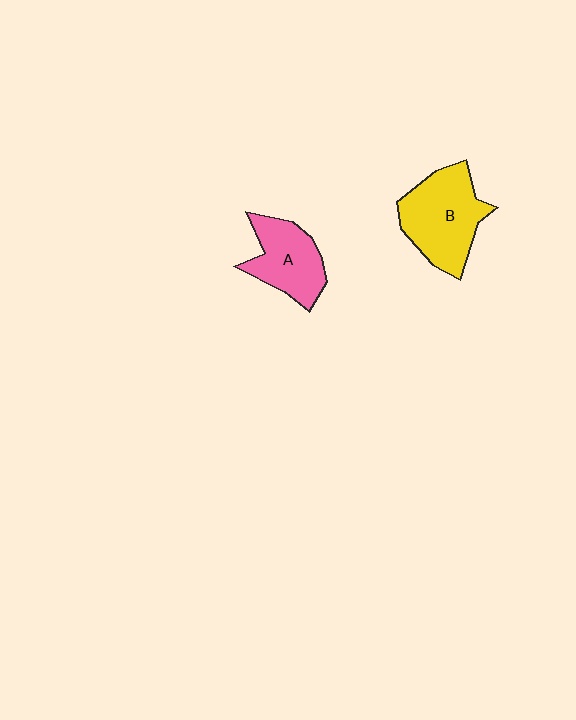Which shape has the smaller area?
Shape A (pink).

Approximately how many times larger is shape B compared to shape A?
Approximately 1.3 times.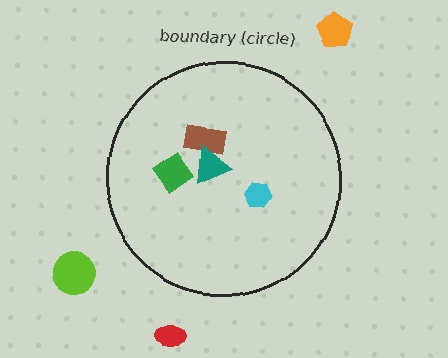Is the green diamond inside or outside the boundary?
Inside.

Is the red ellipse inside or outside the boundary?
Outside.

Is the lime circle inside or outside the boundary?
Outside.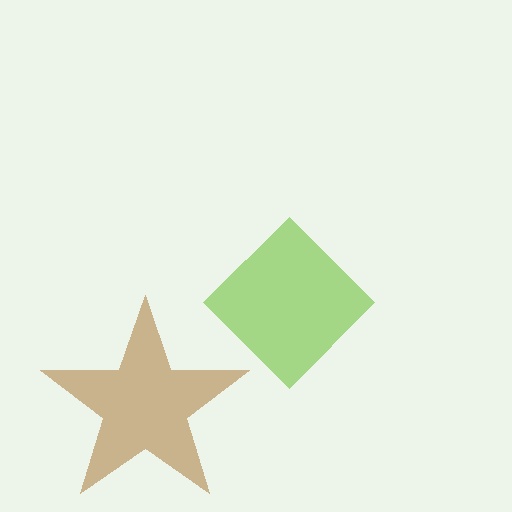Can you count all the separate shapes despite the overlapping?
Yes, there are 2 separate shapes.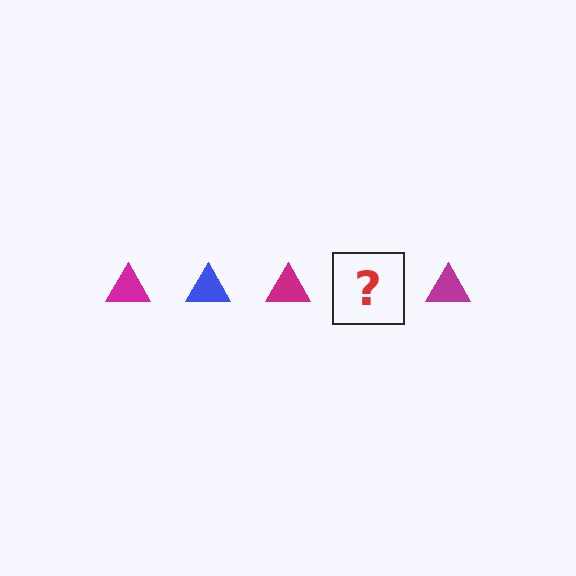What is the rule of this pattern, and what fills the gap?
The rule is that the pattern cycles through magenta, blue triangles. The gap should be filled with a blue triangle.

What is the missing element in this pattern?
The missing element is a blue triangle.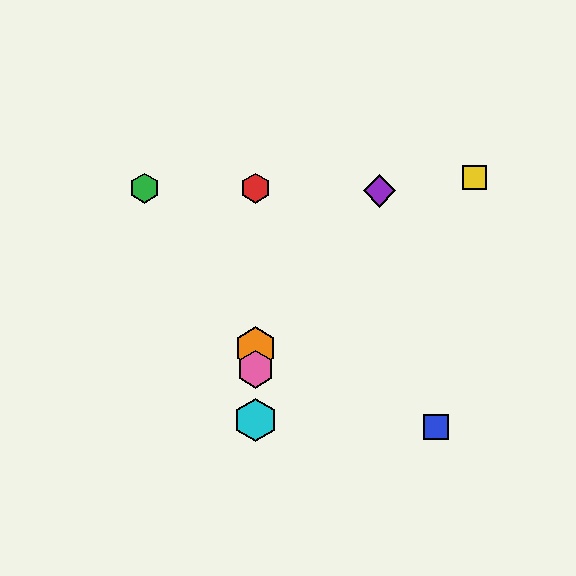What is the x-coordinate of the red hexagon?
The red hexagon is at x≈255.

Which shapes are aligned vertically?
The red hexagon, the orange hexagon, the cyan hexagon, the pink hexagon are aligned vertically.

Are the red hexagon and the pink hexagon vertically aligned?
Yes, both are at x≈255.